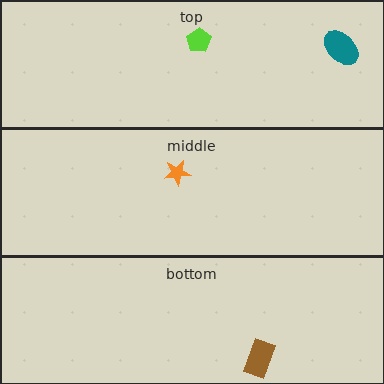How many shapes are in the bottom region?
1.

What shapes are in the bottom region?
The brown rectangle.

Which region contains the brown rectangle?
The bottom region.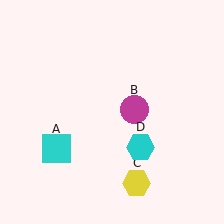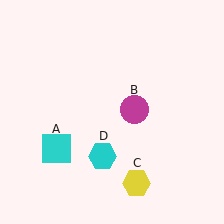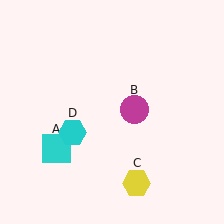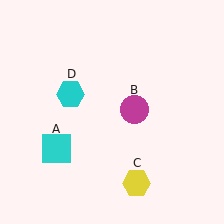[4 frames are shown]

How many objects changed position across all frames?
1 object changed position: cyan hexagon (object D).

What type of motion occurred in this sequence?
The cyan hexagon (object D) rotated clockwise around the center of the scene.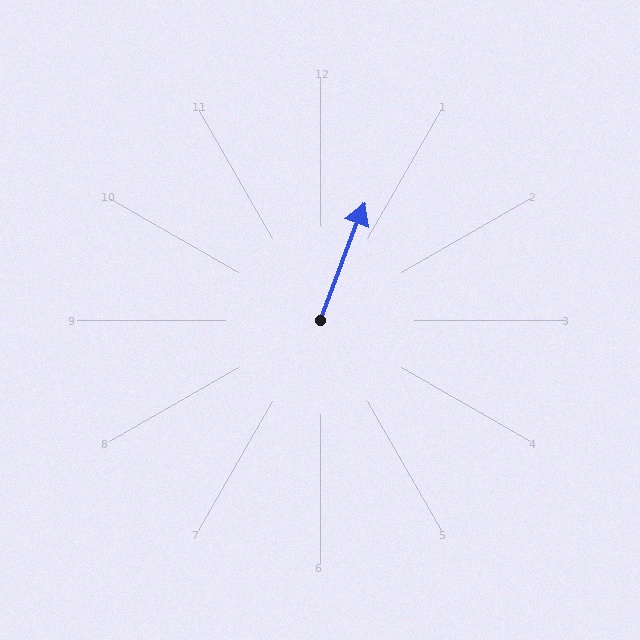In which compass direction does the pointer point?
North.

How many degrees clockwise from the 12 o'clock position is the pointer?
Approximately 21 degrees.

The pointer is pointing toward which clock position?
Roughly 1 o'clock.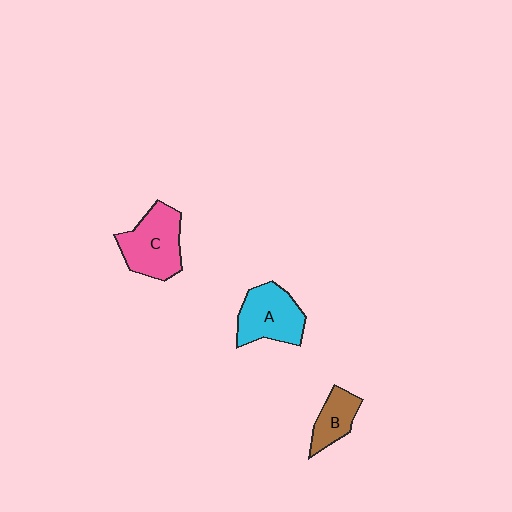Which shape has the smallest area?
Shape B (brown).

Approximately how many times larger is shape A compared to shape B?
Approximately 1.7 times.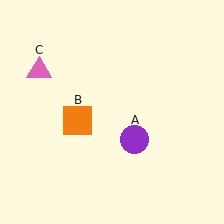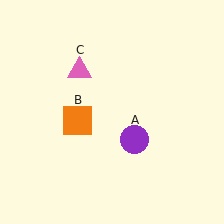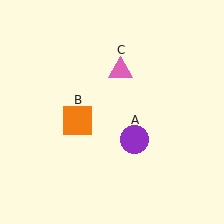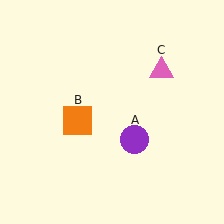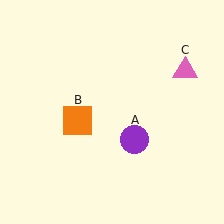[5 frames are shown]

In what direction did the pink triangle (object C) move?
The pink triangle (object C) moved right.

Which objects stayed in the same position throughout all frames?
Purple circle (object A) and orange square (object B) remained stationary.